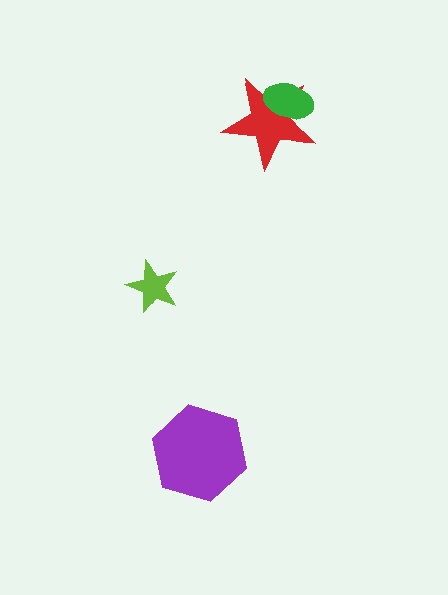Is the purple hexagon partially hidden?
No, no other shape covers it.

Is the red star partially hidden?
Yes, it is partially covered by another shape.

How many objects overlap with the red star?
1 object overlaps with the red star.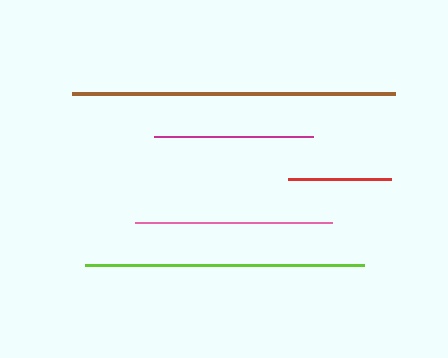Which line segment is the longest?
The brown line is the longest at approximately 323 pixels.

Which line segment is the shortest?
The red line is the shortest at approximately 103 pixels.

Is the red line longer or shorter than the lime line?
The lime line is longer than the red line.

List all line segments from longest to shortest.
From longest to shortest: brown, lime, pink, magenta, red.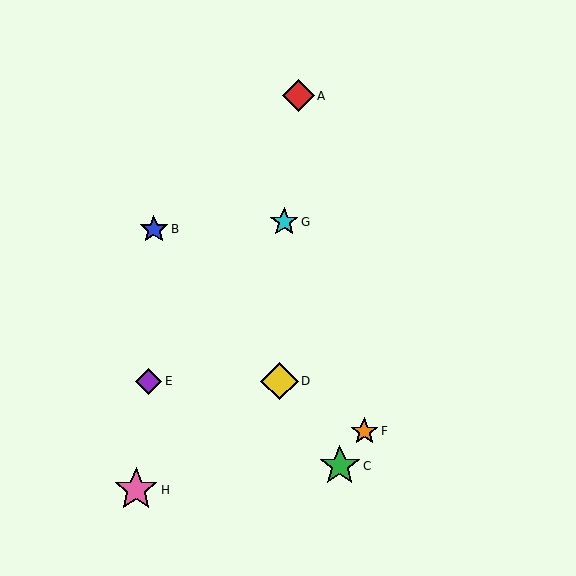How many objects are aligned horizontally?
2 objects (D, E) are aligned horizontally.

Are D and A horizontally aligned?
No, D is at y≈381 and A is at y≈96.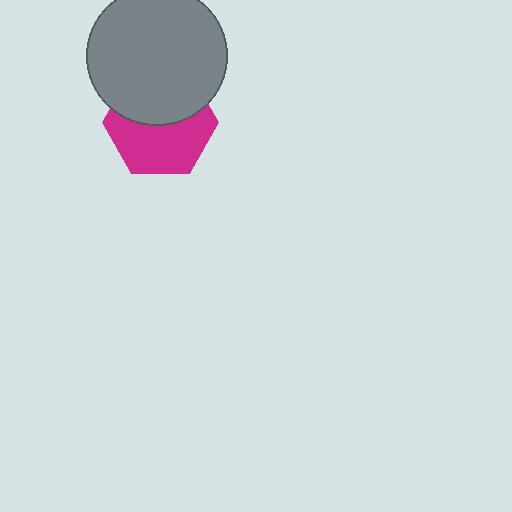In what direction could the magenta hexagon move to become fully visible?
The magenta hexagon could move down. That would shift it out from behind the gray circle entirely.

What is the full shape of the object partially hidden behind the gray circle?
The partially hidden object is a magenta hexagon.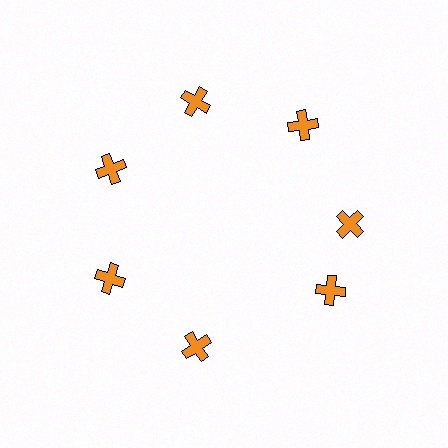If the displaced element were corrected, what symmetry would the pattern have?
It would have 7-fold rotational symmetry — the pattern would map onto itself every 51 degrees.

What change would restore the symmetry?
The symmetry would be restored by rotating it back into even spacing with its neighbors so that all 7 crosses sit at equal angles and equal distance from the center.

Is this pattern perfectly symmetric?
No. The 7 orange crosses are arranged in a ring, but one element near the 5 o'clock position is rotated out of alignment along the ring, breaking the 7-fold rotational symmetry.